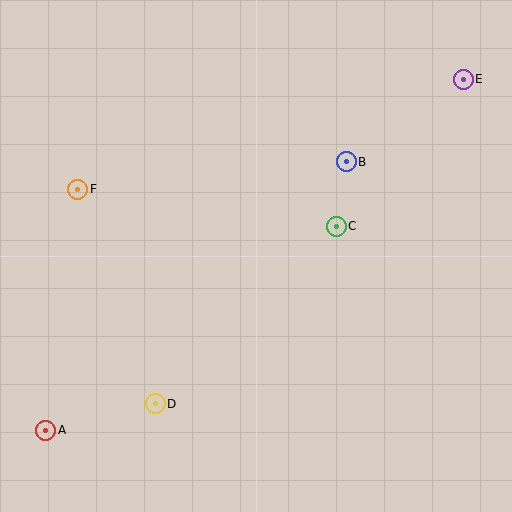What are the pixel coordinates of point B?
Point B is at (346, 162).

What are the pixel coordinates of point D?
Point D is at (155, 404).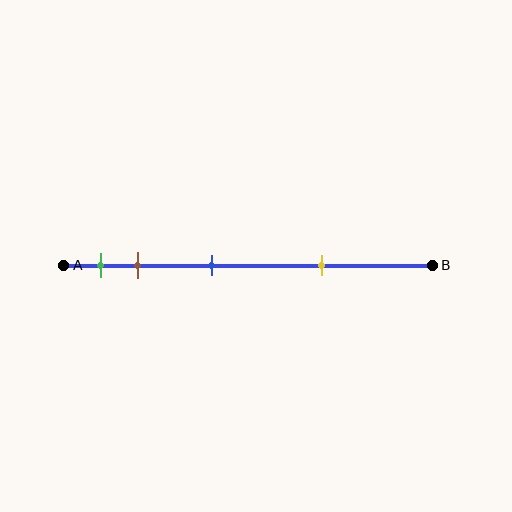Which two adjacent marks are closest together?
The green and brown marks are the closest adjacent pair.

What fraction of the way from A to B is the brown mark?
The brown mark is approximately 20% (0.2) of the way from A to B.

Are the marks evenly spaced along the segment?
No, the marks are not evenly spaced.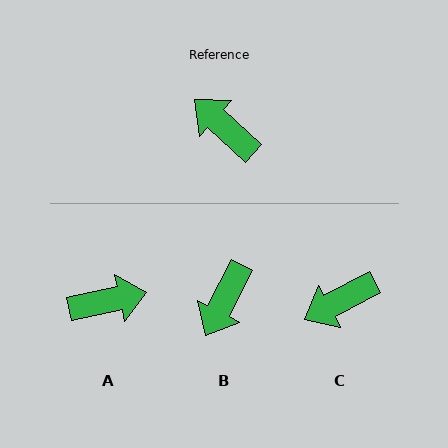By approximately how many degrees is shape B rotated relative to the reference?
Approximately 105 degrees counter-clockwise.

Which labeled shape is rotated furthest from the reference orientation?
A, about 126 degrees away.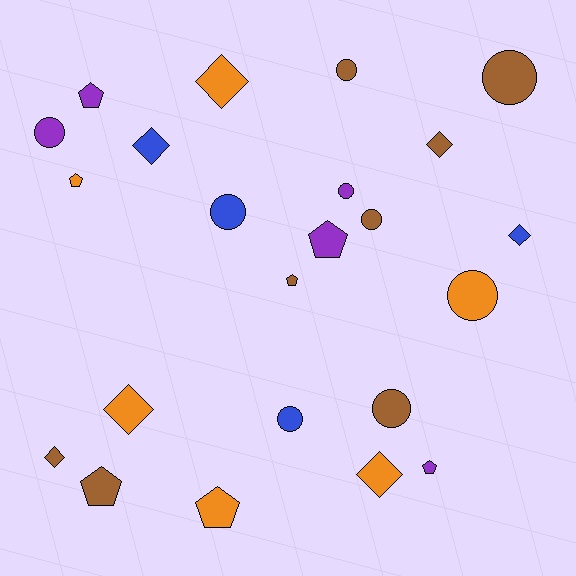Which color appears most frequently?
Brown, with 8 objects.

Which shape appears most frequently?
Circle, with 9 objects.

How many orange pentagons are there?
There are 2 orange pentagons.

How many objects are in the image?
There are 23 objects.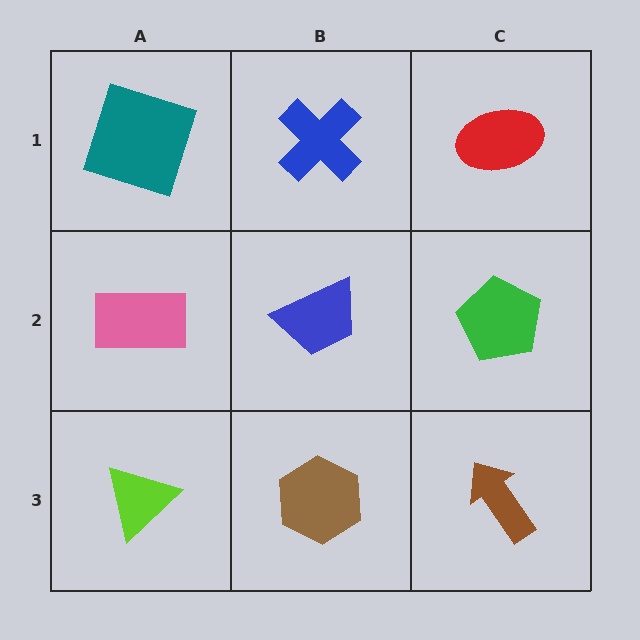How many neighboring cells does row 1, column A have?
2.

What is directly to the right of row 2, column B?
A green pentagon.